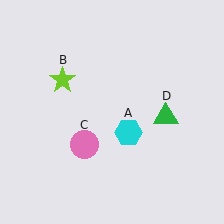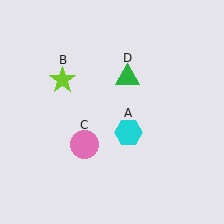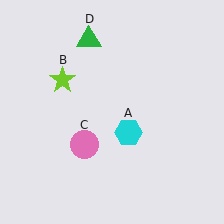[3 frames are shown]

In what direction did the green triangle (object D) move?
The green triangle (object D) moved up and to the left.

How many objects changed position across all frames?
1 object changed position: green triangle (object D).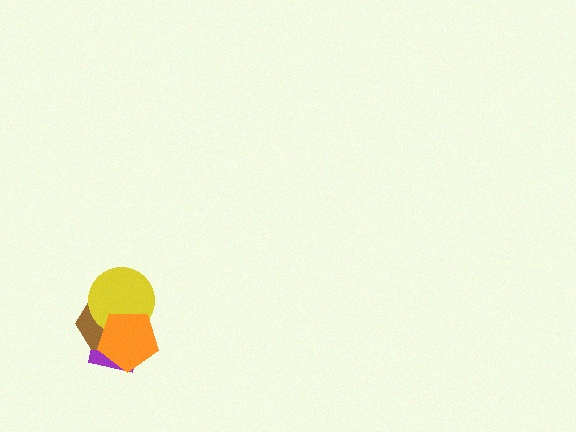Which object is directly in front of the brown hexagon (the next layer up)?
The yellow circle is directly in front of the brown hexagon.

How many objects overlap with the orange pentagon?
3 objects overlap with the orange pentagon.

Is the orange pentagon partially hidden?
No, no other shape covers it.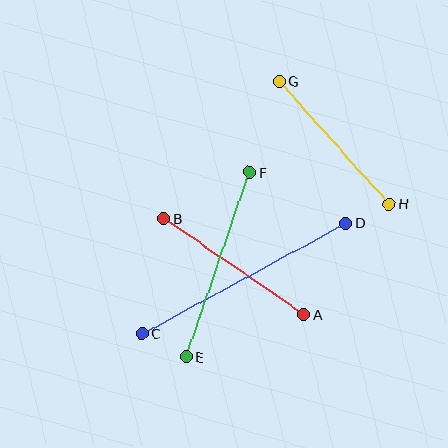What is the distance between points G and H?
The distance is approximately 164 pixels.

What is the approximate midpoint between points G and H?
The midpoint is at approximately (334, 143) pixels.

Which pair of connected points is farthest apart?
Points C and D are farthest apart.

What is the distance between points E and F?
The distance is approximately 195 pixels.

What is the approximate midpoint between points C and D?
The midpoint is at approximately (244, 278) pixels.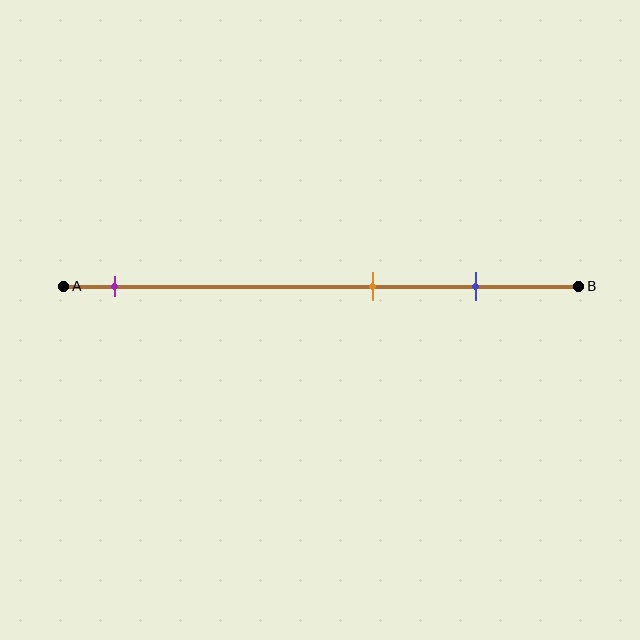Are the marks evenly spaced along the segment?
No, the marks are not evenly spaced.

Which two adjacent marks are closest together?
The orange and blue marks are the closest adjacent pair.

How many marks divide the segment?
There are 3 marks dividing the segment.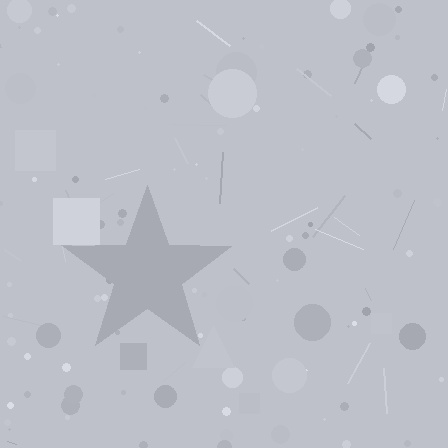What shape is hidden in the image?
A star is hidden in the image.